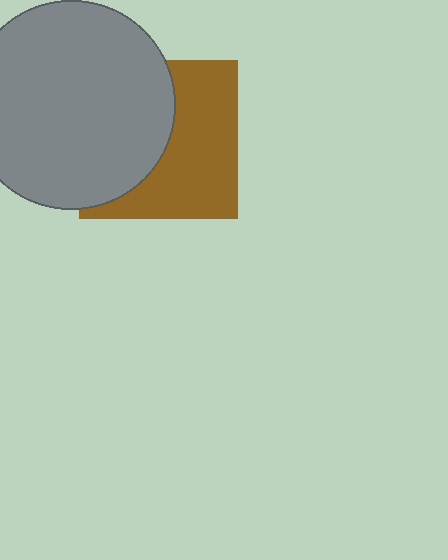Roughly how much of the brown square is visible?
About half of it is visible (roughly 52%).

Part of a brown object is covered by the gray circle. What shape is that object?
It is a square.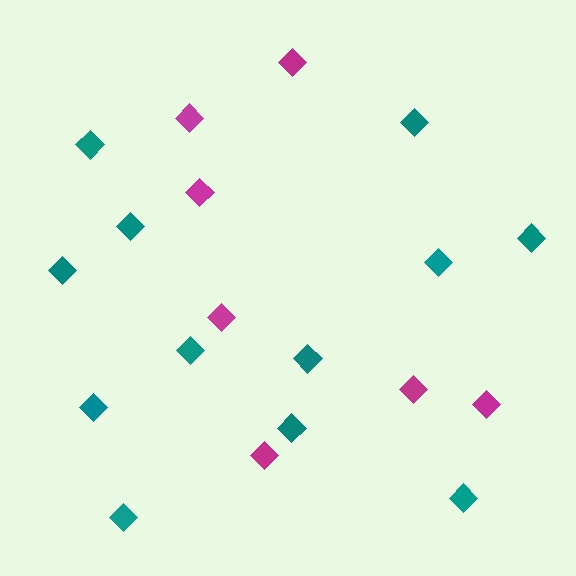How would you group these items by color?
There are 2 groups: one group of teal diamonds (12) and one group of magenta diamonds (7).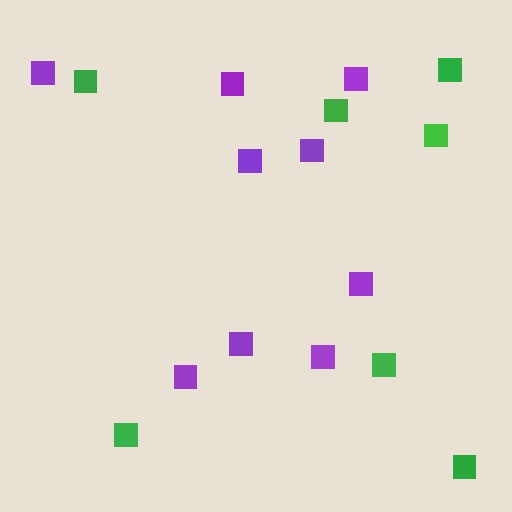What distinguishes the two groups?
There are 2 groups: one group of purple squares (9) and one group of green squares (7).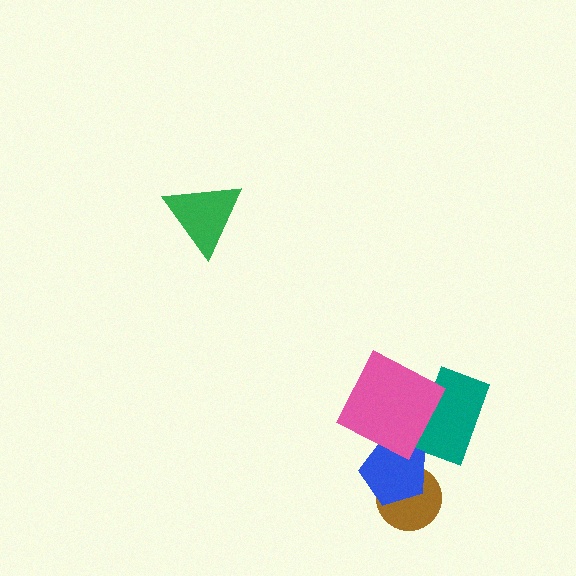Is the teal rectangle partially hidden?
Yes, it is partially covered by another shape.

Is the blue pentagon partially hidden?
Yes, it is partially covered by another shape.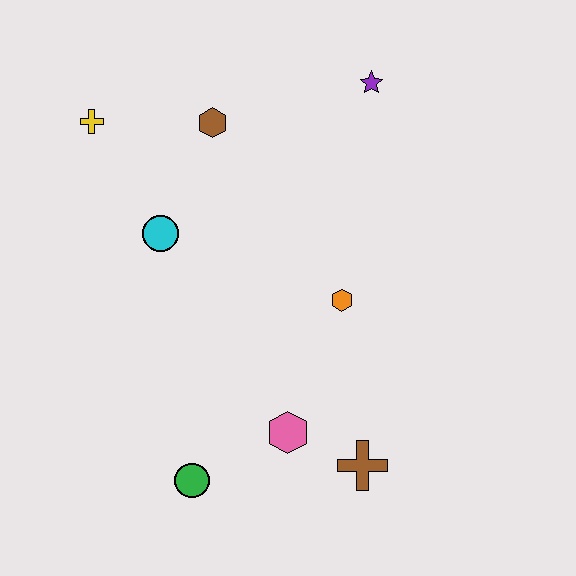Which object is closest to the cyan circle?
The brown hexagon is closest to the cyan circle.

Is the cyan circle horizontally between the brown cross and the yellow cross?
Yes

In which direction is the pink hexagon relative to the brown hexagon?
The pink hexagon is below the brown hexagon.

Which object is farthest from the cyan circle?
The brown cross is farthest from the cyan circle.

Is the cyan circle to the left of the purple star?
Yes